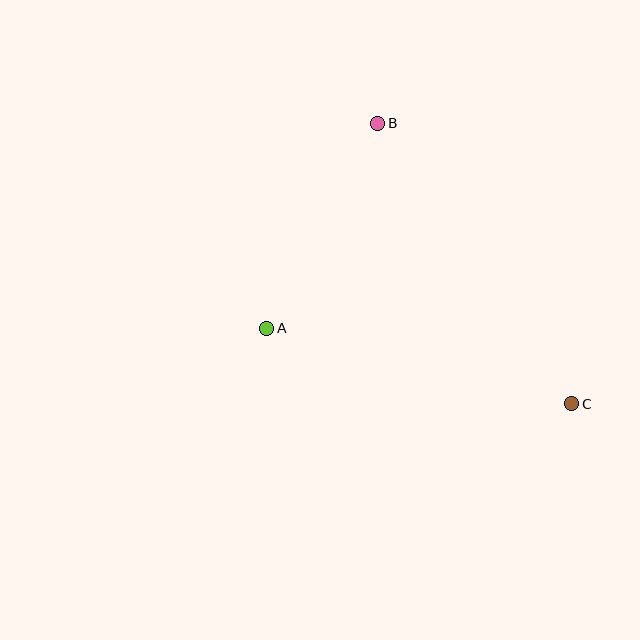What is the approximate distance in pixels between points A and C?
The distance between A and C is approximately 314 pixels.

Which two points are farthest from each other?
Points B and C are farthest from each other.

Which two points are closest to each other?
Points A and B are closest to each other.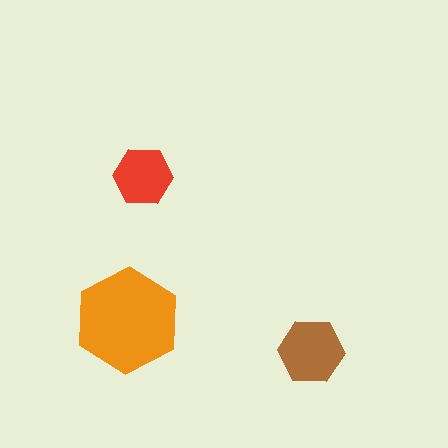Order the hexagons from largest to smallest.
the orange one, the brown one, the red one.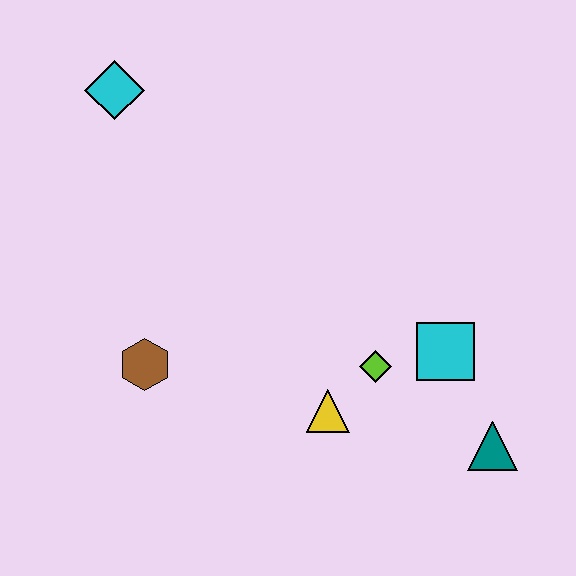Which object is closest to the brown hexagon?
The yellow triangle is closest to the brown hexagon.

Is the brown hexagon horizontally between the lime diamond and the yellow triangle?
No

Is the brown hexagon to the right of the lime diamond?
No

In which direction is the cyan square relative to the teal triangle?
The cyan square is above the teal triangle.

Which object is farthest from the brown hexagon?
The teal triangle is farthest from the brown hexagon.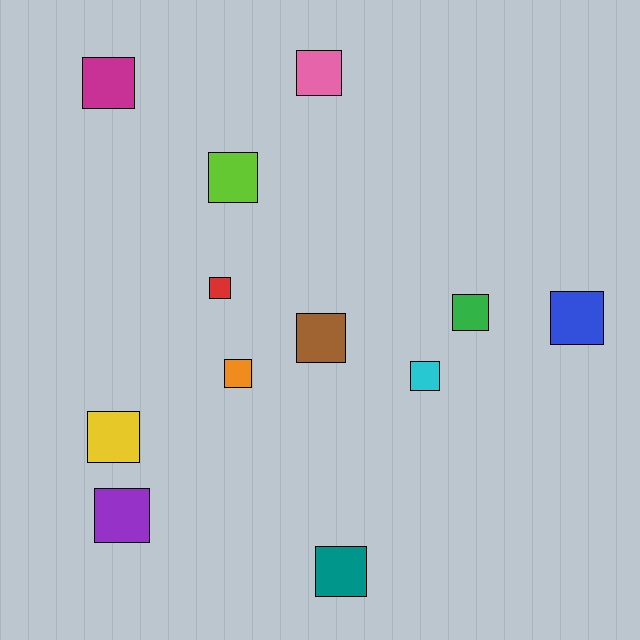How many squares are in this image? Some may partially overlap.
There are 12 squares.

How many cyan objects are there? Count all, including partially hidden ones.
There is 1 cyan object.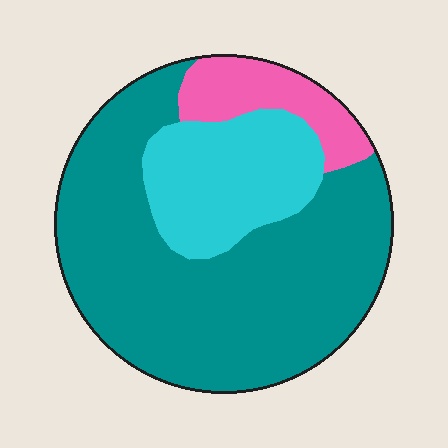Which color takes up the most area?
Teal, at roughly 65%.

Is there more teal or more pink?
Teal.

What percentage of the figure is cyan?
Cyan covers 22% of the figure.